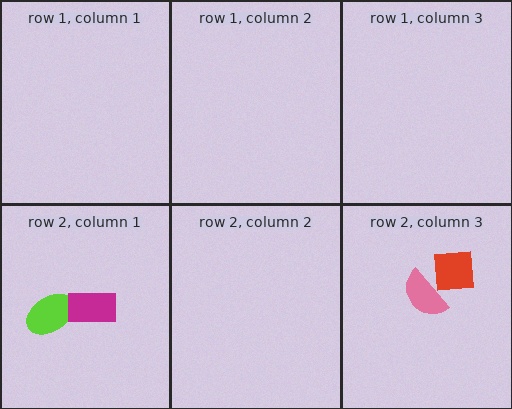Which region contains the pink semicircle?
The row 2, column 3 region.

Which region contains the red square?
The row 2, column 3 region.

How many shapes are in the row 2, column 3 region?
2.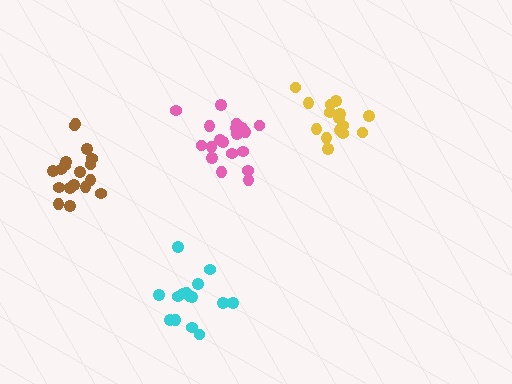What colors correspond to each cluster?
The clusters are colored: yellow, cyan, pink, brown.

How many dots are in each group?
Group 1: 15 dots, Group 2: 15 dots, Group 3: 19 dots, Group 4: 18 dots (67 total).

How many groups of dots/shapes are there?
There are 4 groups.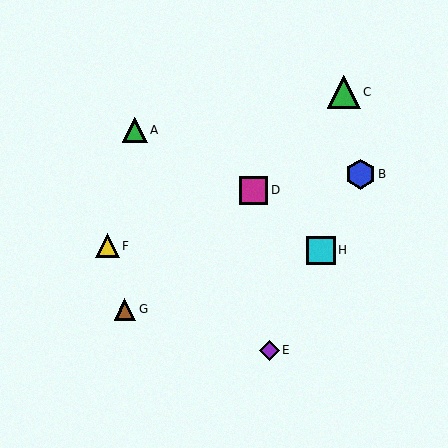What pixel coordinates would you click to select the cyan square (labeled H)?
Click at (321, 250) to select the cyan square H.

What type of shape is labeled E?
Shape E is a purple diamond.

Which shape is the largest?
The green triangle (labeled C) is the largest.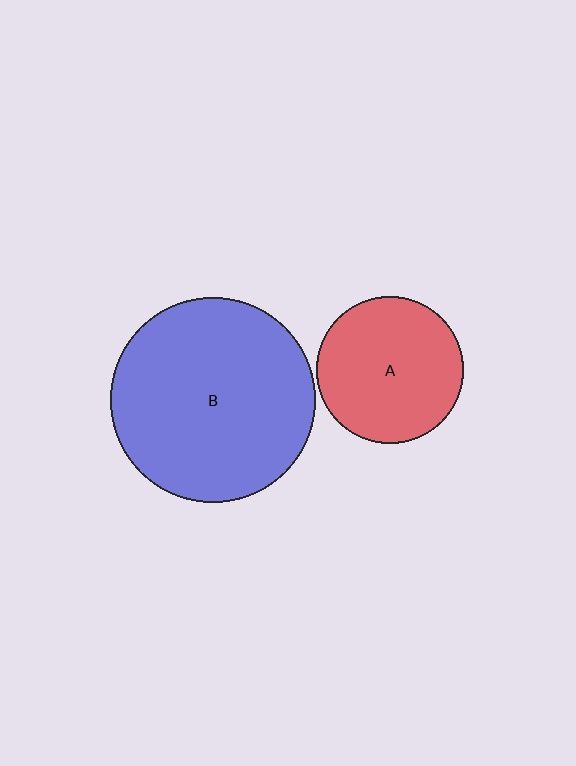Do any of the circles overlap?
No, none of the circles overlap.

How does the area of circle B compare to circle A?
Approximately 1.9 times.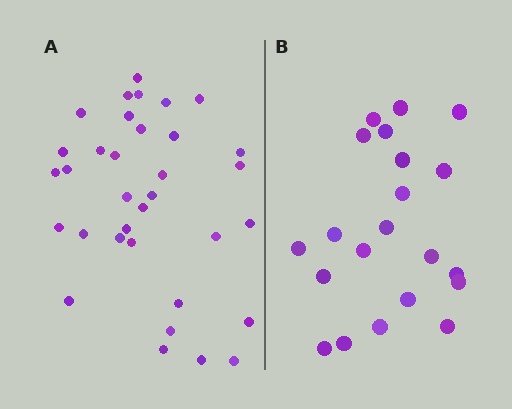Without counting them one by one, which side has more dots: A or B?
Region A (the left region) has more dots.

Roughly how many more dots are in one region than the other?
Region A has approximately 15 more dots than region B.